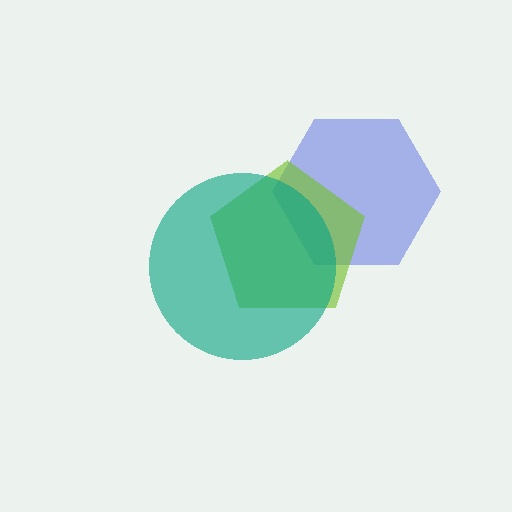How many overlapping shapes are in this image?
There are 3 overlapping shapes in the image.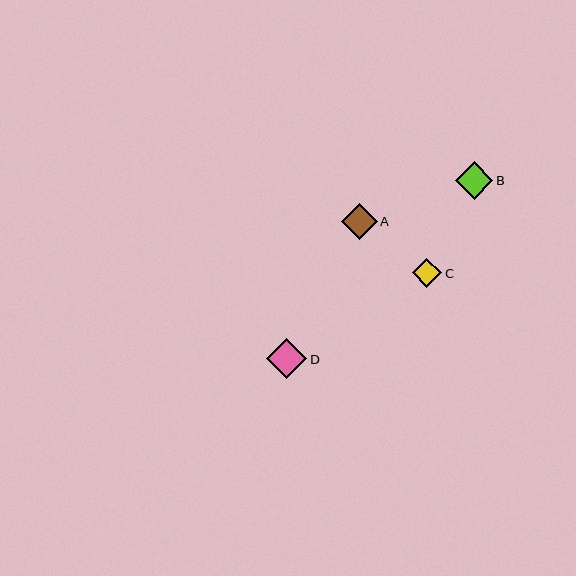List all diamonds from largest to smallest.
From largest to smallest: D, B, A, C.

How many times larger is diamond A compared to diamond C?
Diamond A is approximately 1.2 times the size of diamond C.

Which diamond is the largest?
Diamond D is the largest with a size of approximately 40 pixels.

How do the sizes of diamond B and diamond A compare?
Diamond B and diamond A are approximately the same size.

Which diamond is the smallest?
Diamond C is the smallest with a size of approximately 30 pixels.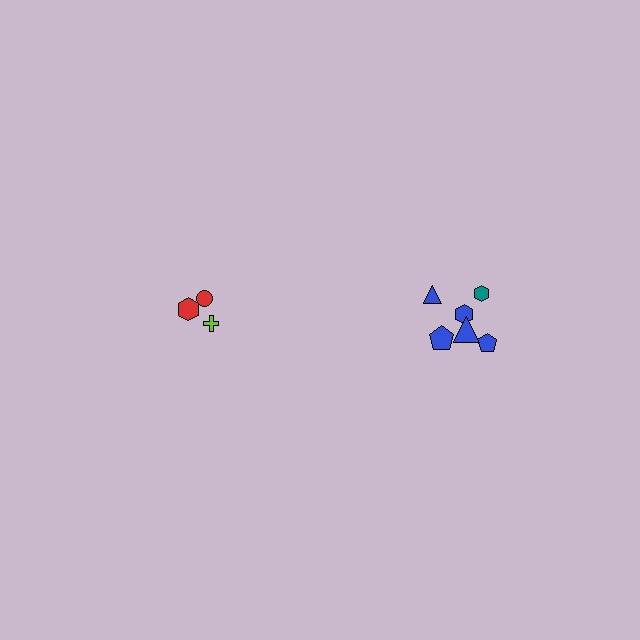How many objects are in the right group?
There are 6 objects.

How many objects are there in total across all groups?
There are 9 objects.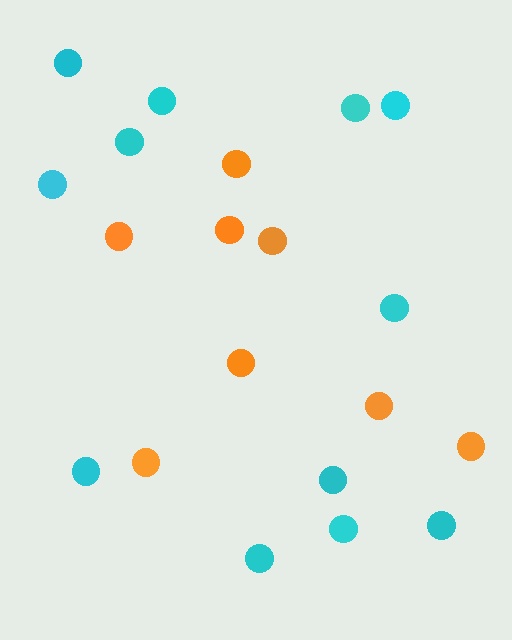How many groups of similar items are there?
There are 2 groups: one group of cyan circles (12) and one group of orange circles (8).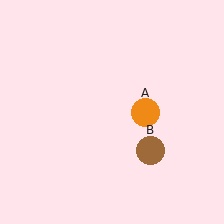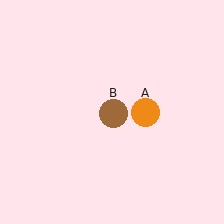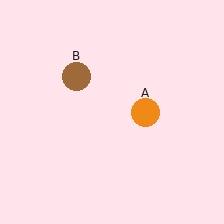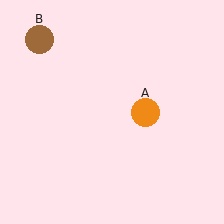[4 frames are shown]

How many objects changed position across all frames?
1 object changed position: brown circle (object B).